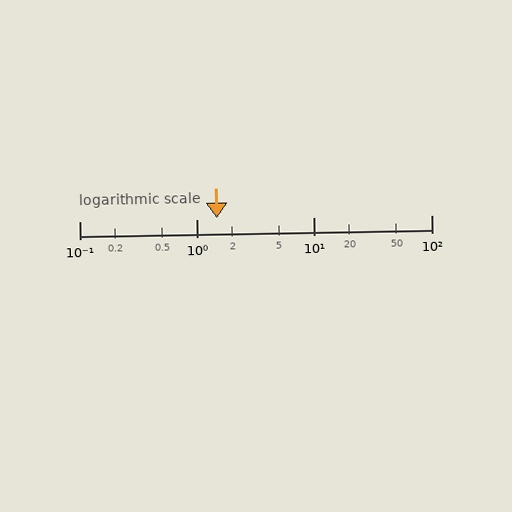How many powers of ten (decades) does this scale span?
The scale spans 3 decades, from 0.1 to 100.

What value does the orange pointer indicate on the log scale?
The pointer indicates approximately 1.5.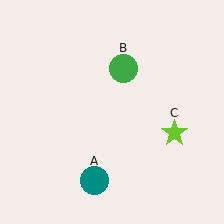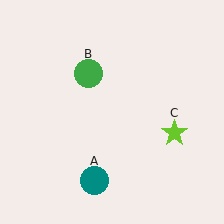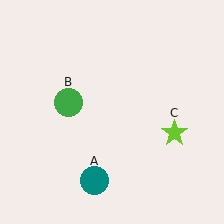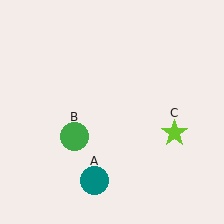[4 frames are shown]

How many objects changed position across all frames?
1 object changed position: green circle (object B).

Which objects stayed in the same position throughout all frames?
Teal circle (object A) and lime star (object C) remained stationary.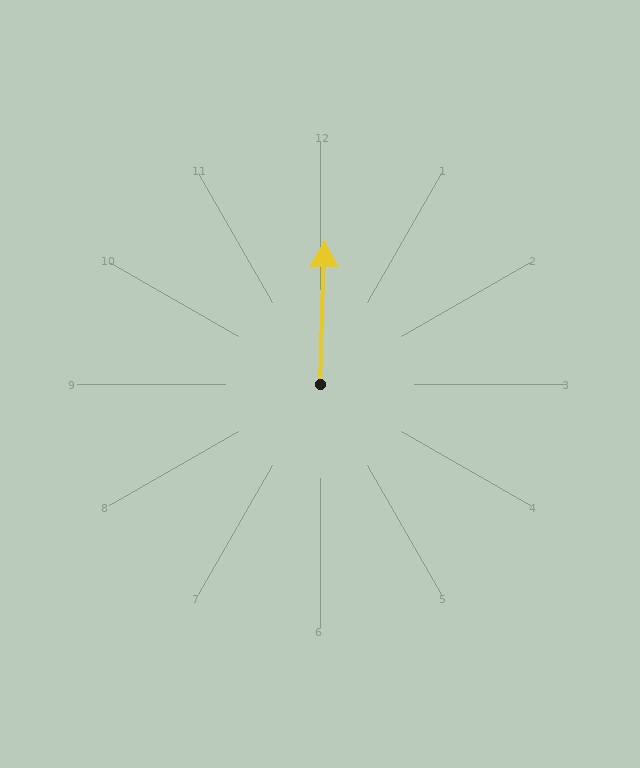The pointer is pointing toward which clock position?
Roughly 12 o'clock.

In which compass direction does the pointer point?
North.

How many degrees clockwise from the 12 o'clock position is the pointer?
Approximately 2 degrees.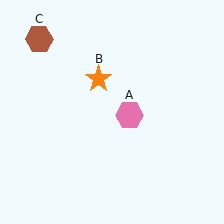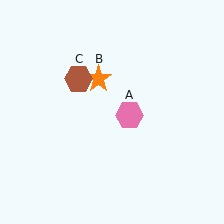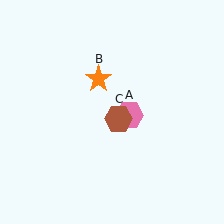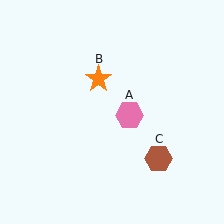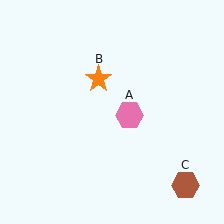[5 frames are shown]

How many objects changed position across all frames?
1 object changed position: brown hexagon (object C).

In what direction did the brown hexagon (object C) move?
The brown hexagon (object C) moved down and to the right.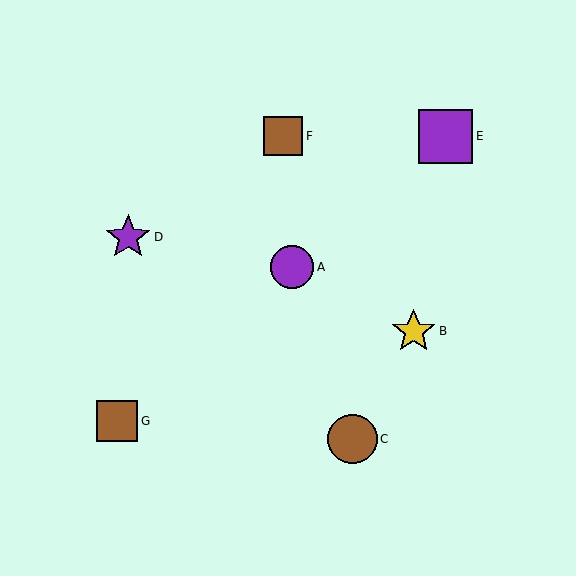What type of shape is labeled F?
Shape F is a brown square.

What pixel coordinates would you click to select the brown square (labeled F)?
Click at (283, 136) to select the brown square F.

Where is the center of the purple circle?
The center of the purple circle is at (292, 267).